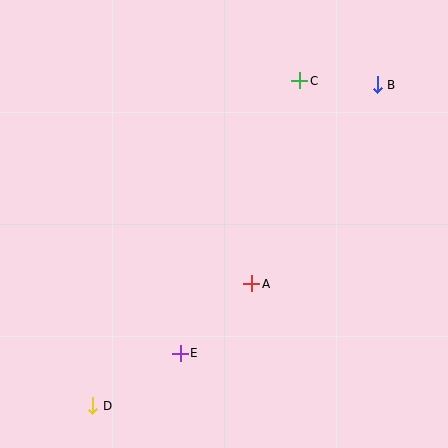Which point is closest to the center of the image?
Point A at (252, 284) is closest to the center.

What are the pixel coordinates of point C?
Point C is at (300, 81).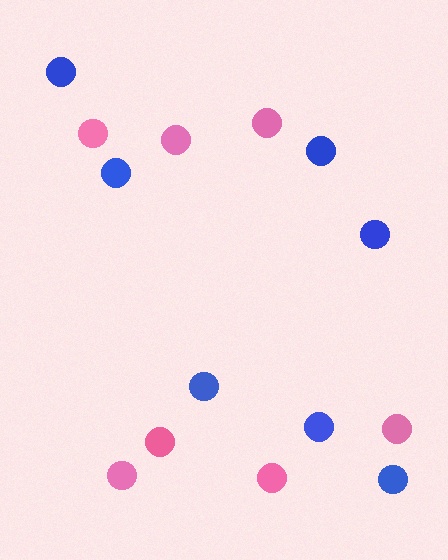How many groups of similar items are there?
There are 2 groups: one group of pink circles (7) and one group of blue circles (7).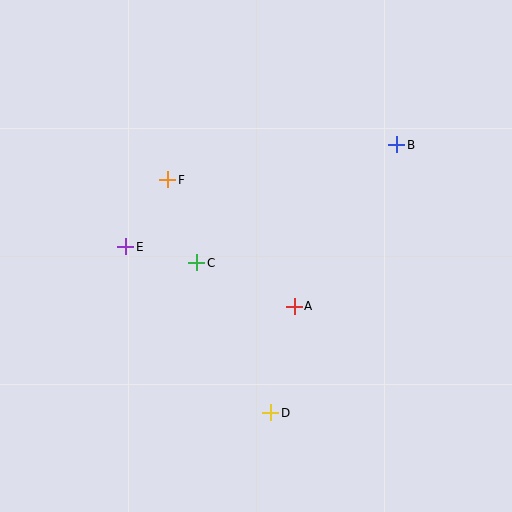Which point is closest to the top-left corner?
Point F is closest to the top-left corner.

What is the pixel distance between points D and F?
The distance between D and F is 255 pixels.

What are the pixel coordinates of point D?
Point D is at (271, 413).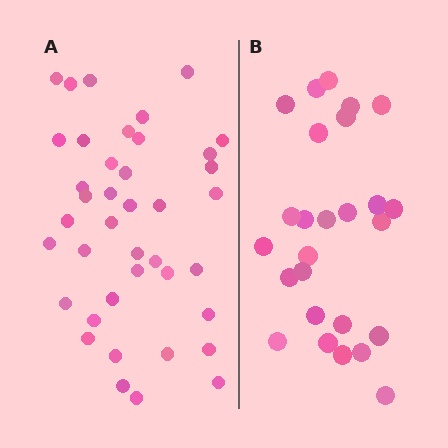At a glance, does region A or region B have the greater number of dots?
Region A (the left region) has more dots.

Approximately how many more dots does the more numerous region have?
Region A has approximately 15 more dots than region B.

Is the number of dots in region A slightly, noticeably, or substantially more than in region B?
Region A has substantially more. The ratio is roughly 1.5 to 1.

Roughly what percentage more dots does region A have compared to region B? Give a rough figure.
About 55% more.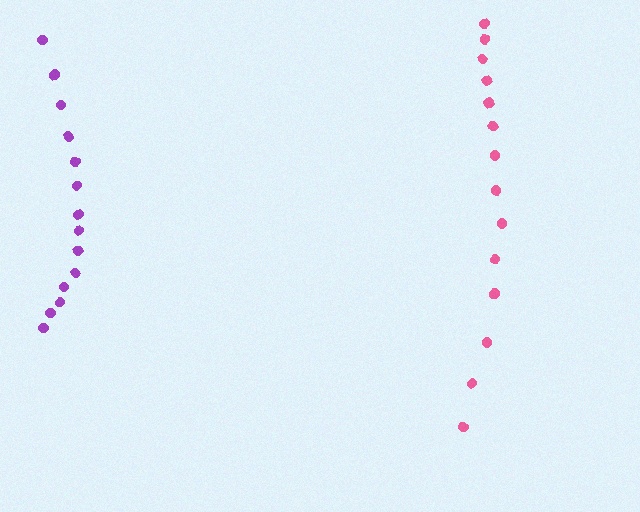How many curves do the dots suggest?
There are 2 distinct paths.